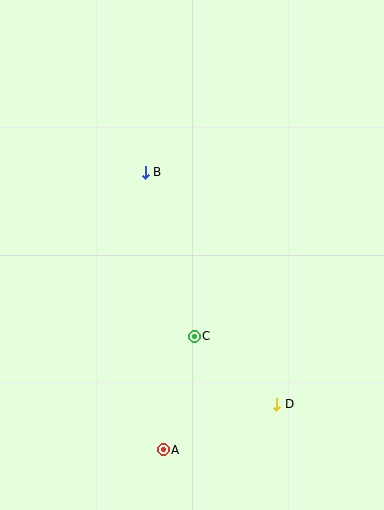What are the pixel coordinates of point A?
Point A is at (163, 450).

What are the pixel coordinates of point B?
Point B is at (145, 172).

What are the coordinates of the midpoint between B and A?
The midpoint between B and A is at (154, 311).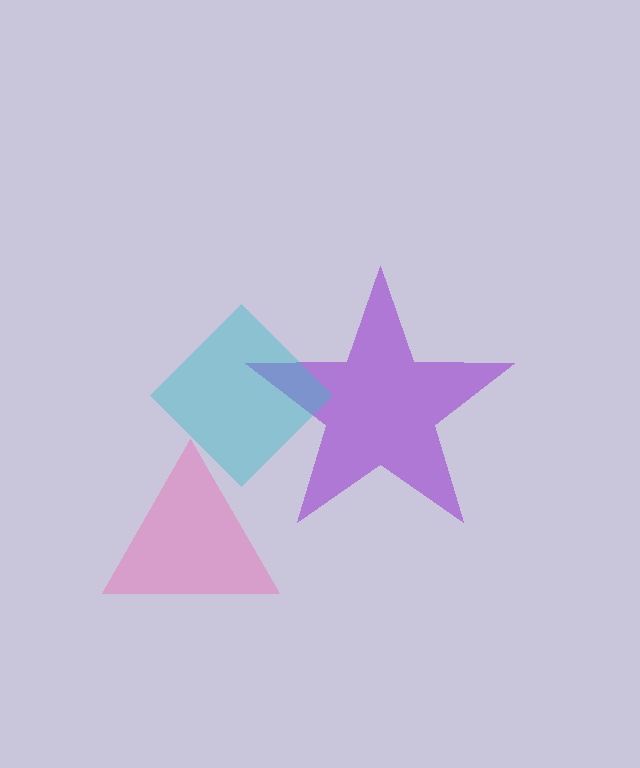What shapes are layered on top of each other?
The layered shapes are: a purple star, a cyan diamond, a pink triangle.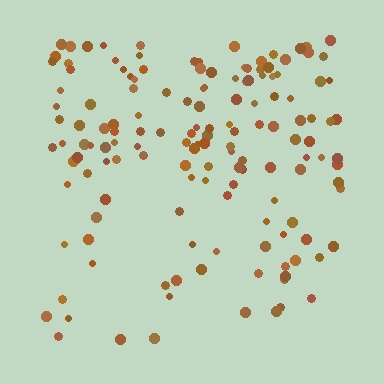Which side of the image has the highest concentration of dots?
The top.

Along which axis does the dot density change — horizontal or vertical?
Vertical.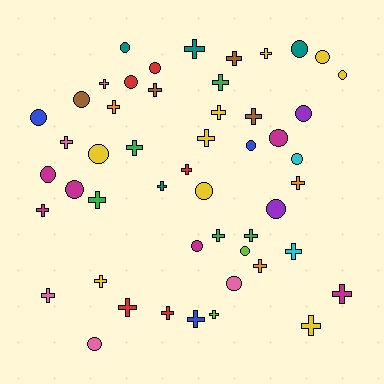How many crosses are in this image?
There are 29 crosses.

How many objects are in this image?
There are 50 objects.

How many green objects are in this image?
There are 5 green objects.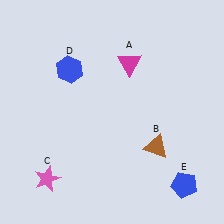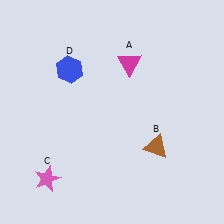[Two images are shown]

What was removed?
The blue pentagon (E) was removed in Image 2.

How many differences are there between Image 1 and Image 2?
There is 1 difference between the two images.